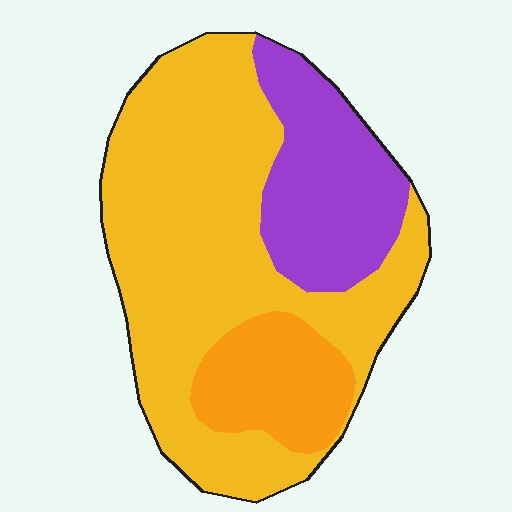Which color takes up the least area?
Orange, at roughly 15%.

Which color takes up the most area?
Yellow, at roughly 60%.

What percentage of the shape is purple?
Purple takes up about one quarter (1/4) of the shape.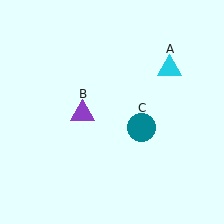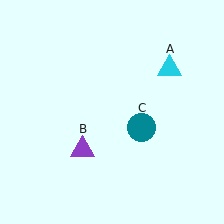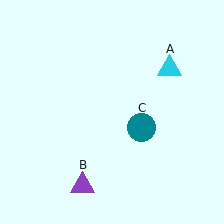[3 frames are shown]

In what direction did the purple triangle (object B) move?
The purple triangle (object B) moved down.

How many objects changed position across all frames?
1 object changed position: purple triangle (object B).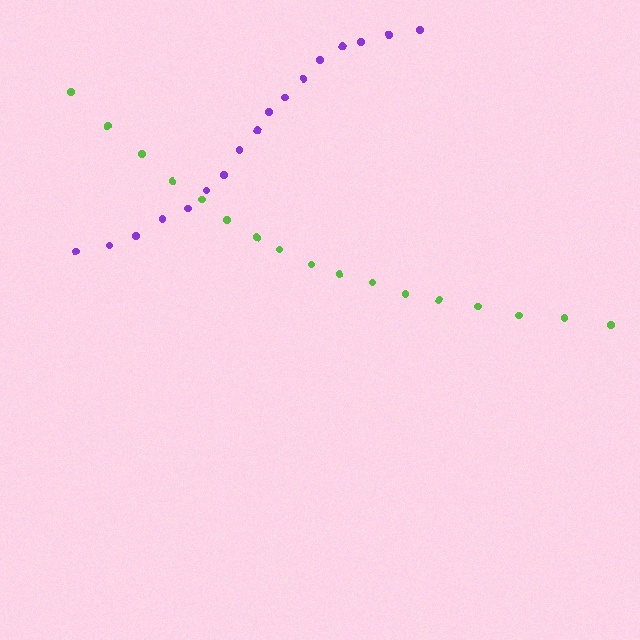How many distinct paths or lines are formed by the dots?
There are 2 distinct paths.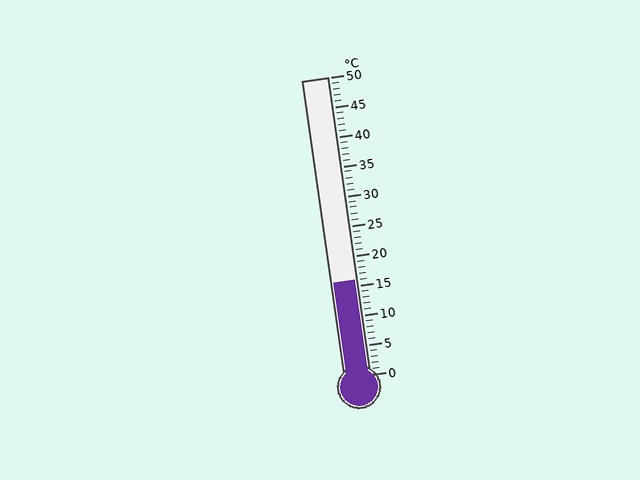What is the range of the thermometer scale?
The thermometer scale ranges from 0°C to 50°C.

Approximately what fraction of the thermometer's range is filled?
The thermometer is filled to approximately 30% of its range.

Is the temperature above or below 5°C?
The temperature is above 5°C.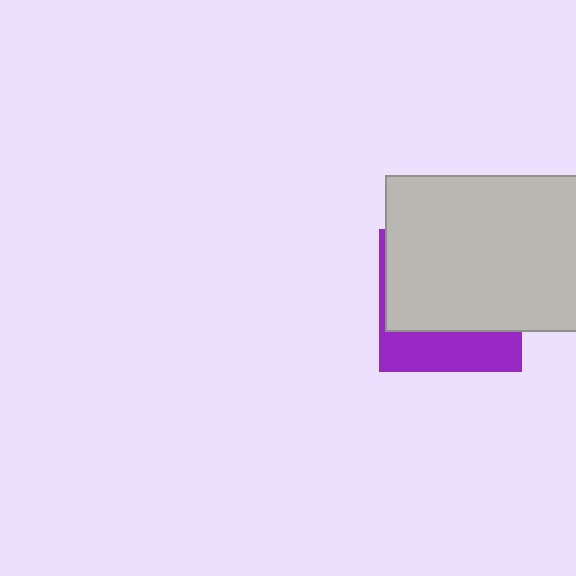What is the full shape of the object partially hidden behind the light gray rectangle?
The partially hidden object is a purple square.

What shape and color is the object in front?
The object in front is a light gray rectangle.